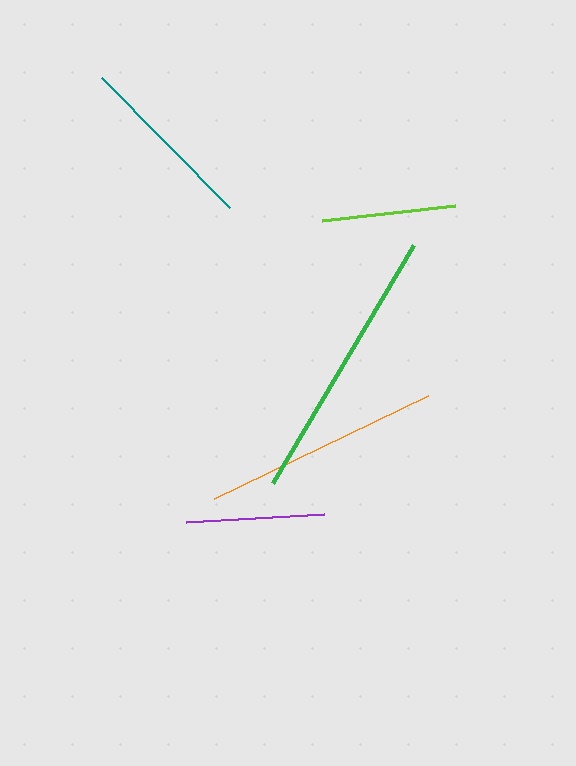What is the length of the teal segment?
The teal segment is approximately 183 pixels long.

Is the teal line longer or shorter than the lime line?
The teal line is longer than the lime line.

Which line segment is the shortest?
The lime line is the shortest at approximately 133 pixels.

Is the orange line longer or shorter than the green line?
The green line is longer than the orange line.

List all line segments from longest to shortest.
From longest to shortest: green, orange, teal, purple, lime.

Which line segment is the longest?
The green line is the longest at approximately 277 pixels.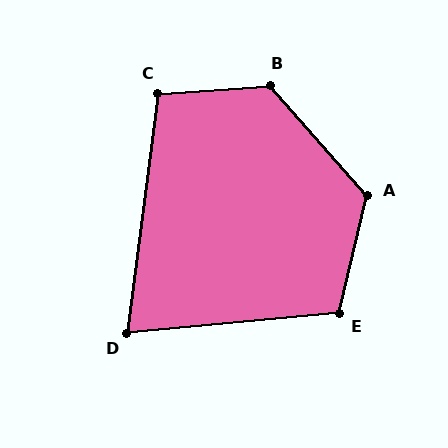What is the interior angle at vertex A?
Approximately 125 degrees (obtuse).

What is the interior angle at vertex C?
Approximately 102 degrees (obtuse).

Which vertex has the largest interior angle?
B, at approximately 127 degrees.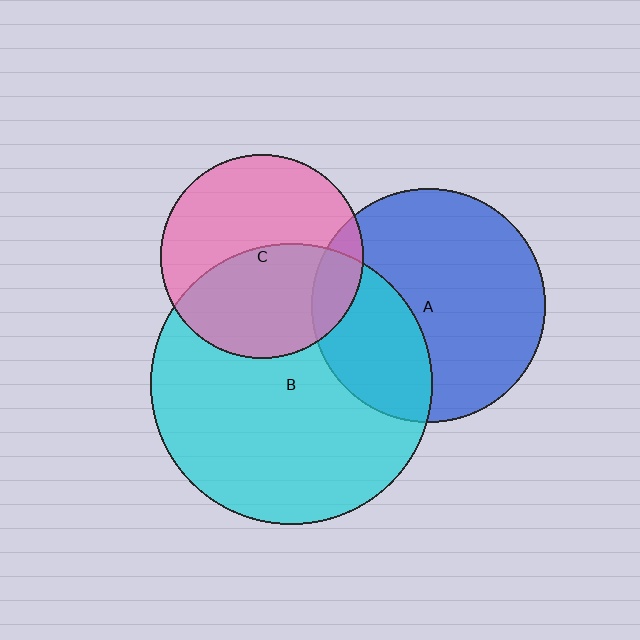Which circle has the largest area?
Circle B (cyan).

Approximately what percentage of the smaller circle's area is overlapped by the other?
Approximately 35%.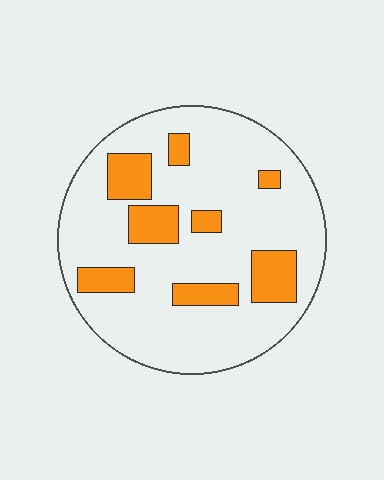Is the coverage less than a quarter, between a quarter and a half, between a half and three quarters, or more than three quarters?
Less than a quarter.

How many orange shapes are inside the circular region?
8.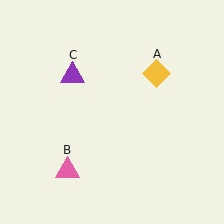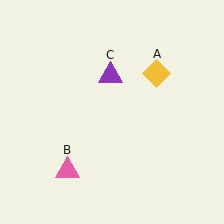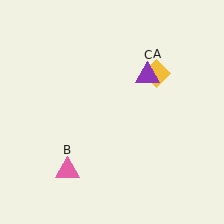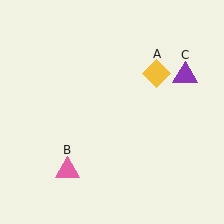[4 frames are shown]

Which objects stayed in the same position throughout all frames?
Yellow diamond (object A) and pink triangle (object B) remained stationary.